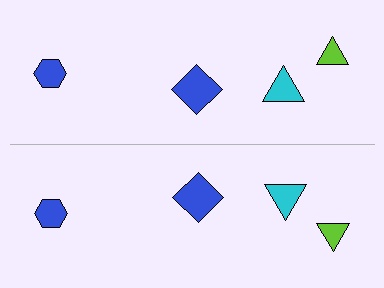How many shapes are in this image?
There are 8 shapes in this image.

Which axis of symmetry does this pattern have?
The pattern has a horizontal axis of symmetry running through the center of the image.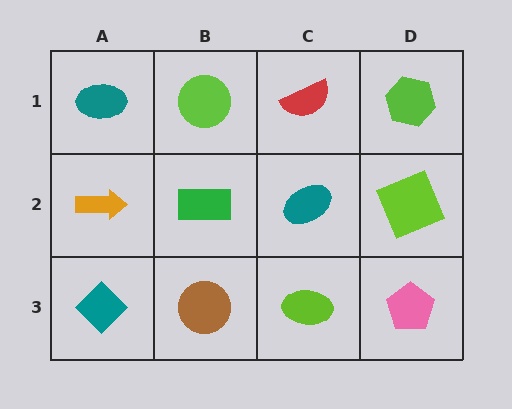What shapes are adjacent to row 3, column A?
An orange arrow (row 2, column A), a brown circle (row 3, column B).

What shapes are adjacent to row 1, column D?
A lime square (row 2, column D), a red semicircle (row 1, column C).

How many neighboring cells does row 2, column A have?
3.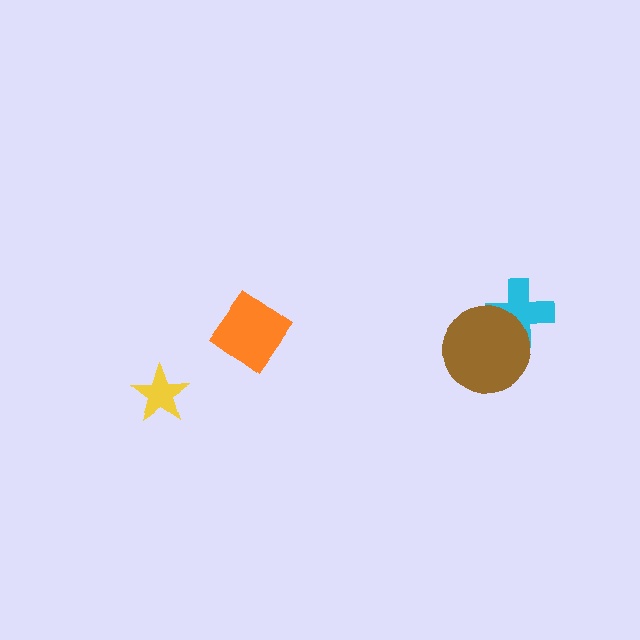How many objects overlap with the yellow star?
0 objects overlap with the yellow star.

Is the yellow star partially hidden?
No, no other shape covers it.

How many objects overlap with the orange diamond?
0 objects overlap with the orange diamond.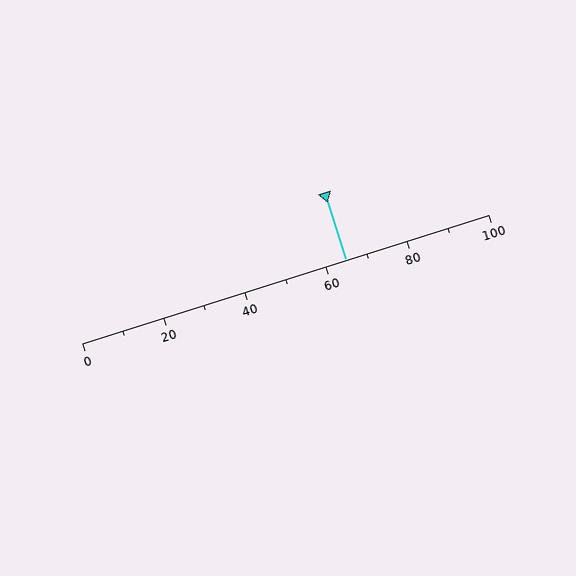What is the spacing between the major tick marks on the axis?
The major ticks are spaced 20 apart.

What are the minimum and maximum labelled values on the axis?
The axis runs from 0 to 100.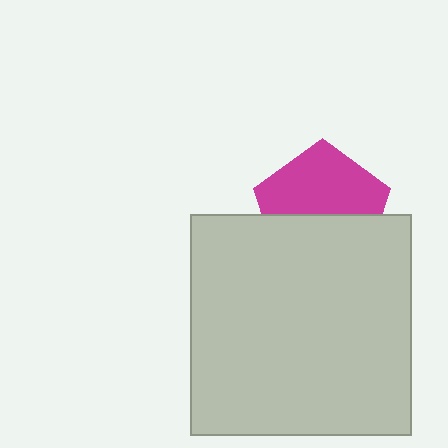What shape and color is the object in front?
The object in front is a light gray square.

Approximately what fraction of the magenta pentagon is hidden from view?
Roughly 46% of the magenta pentagon is hidden behind the light gray square.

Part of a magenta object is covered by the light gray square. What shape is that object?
It is a pentagon.